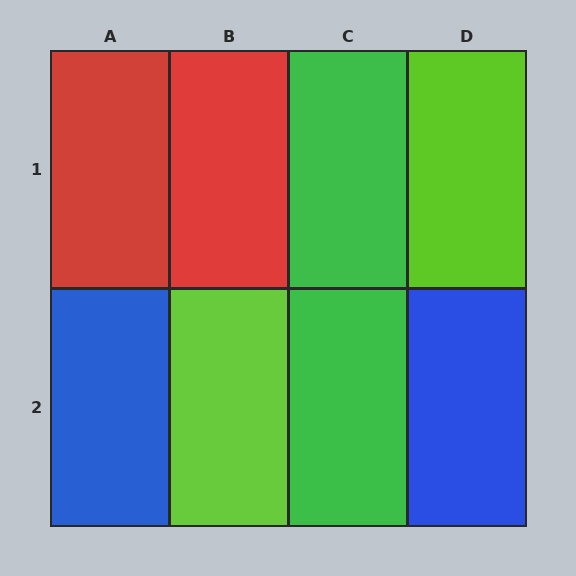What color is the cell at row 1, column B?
Red.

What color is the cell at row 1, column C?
Green.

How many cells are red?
2 cells are red.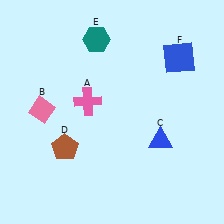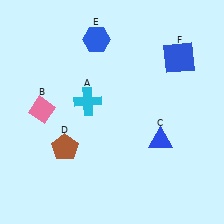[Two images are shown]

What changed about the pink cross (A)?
In Image 1, A is pink. In Image 2, it changed to cyan.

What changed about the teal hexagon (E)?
In Image 1, E is teal. In Image 2, it changed to blue.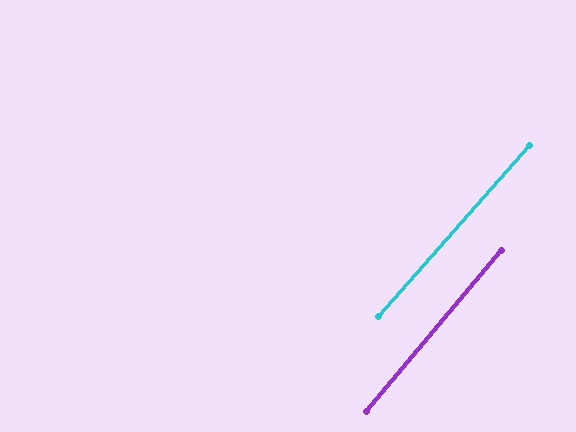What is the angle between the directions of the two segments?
Approximately 2 degrees.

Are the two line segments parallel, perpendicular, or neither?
Parallel — their directions differ by only 1.5°.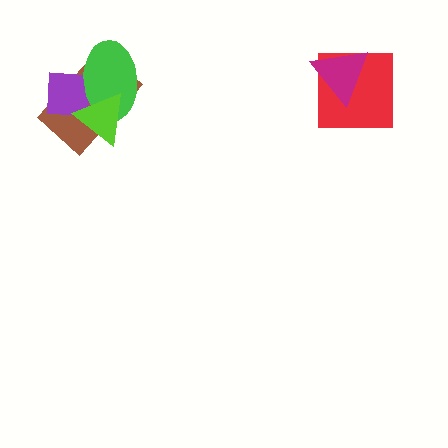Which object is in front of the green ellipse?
The lime triangle is in front of the green ellipse.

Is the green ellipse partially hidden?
Yes, it is partially covered by another shape.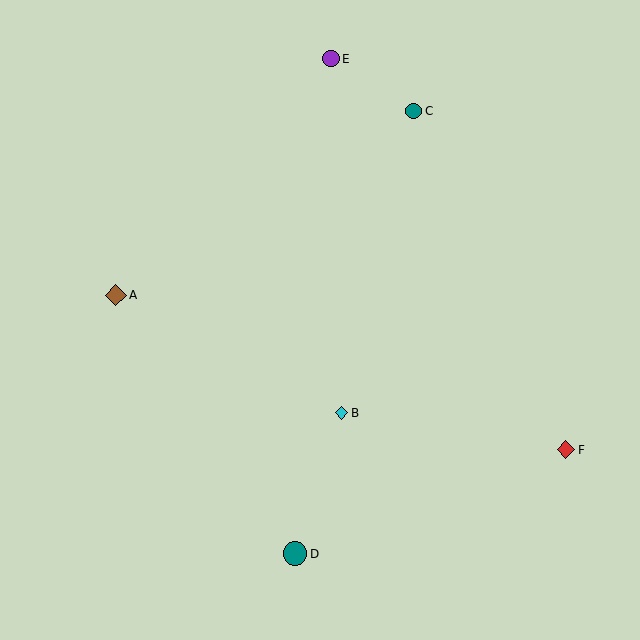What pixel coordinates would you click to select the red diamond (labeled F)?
Click at (566, 450) to select the red diamond F.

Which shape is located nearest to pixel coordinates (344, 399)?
The cyan diamond (labeled B) at (342, 413) is nearest to that location.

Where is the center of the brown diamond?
The center of the brown diamond is at (116, 295).